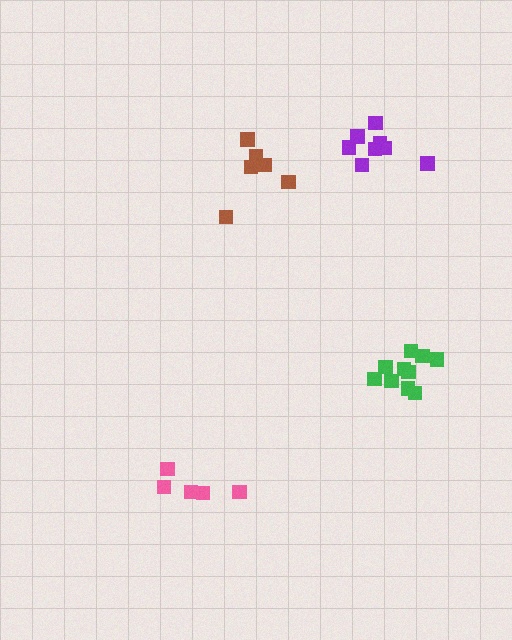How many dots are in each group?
Group 1: 10 dots, Group 2: 8 dots, Group 3: 5 dots, Group 4: 7 dots (30 total).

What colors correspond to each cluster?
The clusters are colored: green, purple, pink, brown.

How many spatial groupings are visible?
There are 4 spatial groupings.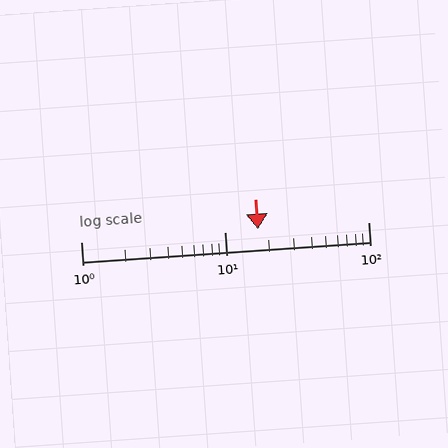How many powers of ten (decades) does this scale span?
The scale spans 2 decades, from 1 to 100.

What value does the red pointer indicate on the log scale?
The pointer indicates approximately 17.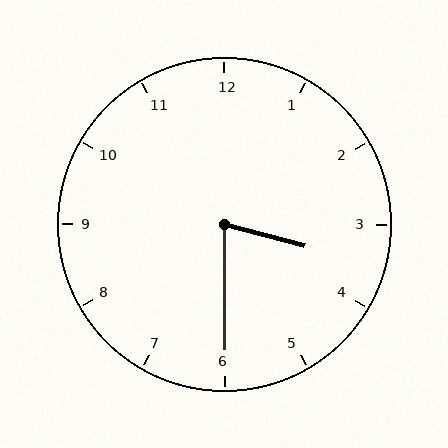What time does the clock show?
3:30.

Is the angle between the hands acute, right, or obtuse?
It is acute.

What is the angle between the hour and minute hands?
Approximately 75 degrees.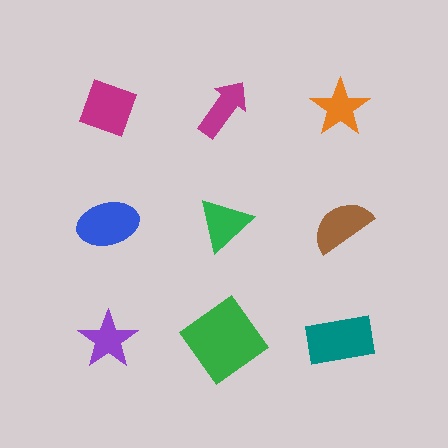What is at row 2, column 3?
A brown semicircle.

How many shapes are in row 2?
3 shapes.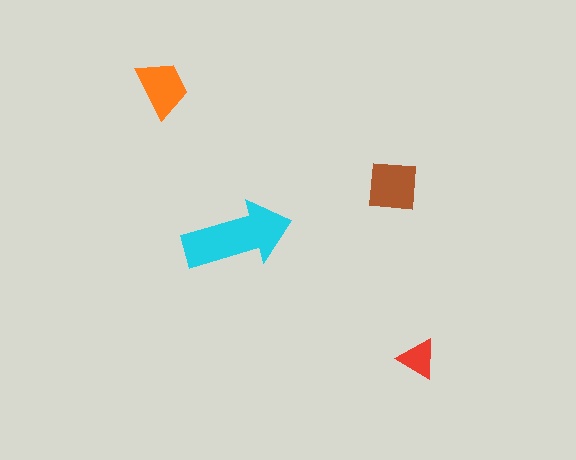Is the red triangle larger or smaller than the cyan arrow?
Smaller.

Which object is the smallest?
The red triangle.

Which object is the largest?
The cyan arrow.